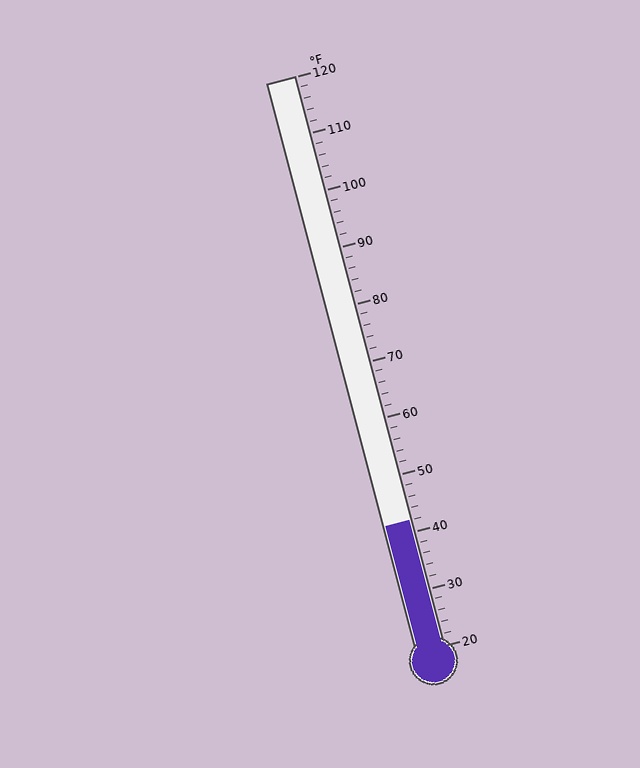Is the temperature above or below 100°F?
The temperature is below 100°F.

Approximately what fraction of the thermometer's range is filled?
The thermometer is filled to approximately 20% of its range.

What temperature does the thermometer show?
The thermometer shows approximately 42°F.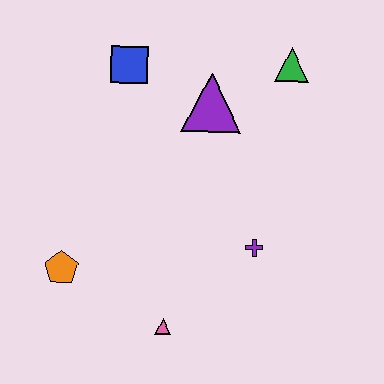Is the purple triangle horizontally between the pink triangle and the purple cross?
Yes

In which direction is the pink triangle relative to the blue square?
The pink triangle is below the blue square.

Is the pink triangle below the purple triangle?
Yes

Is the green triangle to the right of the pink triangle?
Yes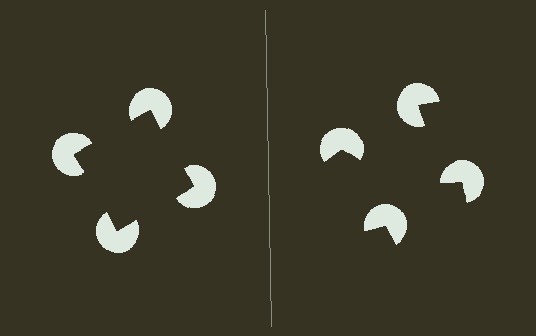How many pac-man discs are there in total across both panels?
8 — 4 on each side.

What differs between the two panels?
The pac-man discs are positioned identically on both sides; only the wedge orientations differ. On the left they align to a square; on the right they are misaligned.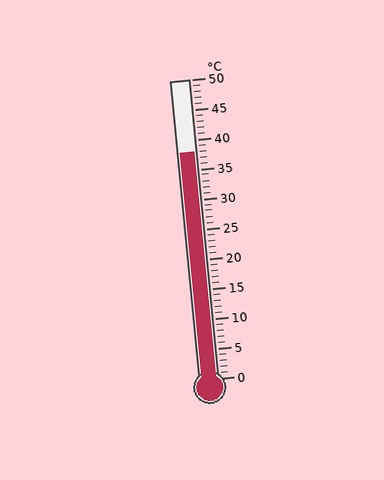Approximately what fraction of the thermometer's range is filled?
The thermometer is filled to approximately 75% of its range.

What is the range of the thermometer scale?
The thermometer scale ranges from 0°C to 50°C.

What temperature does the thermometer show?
The thermometer shows approximately 38°C.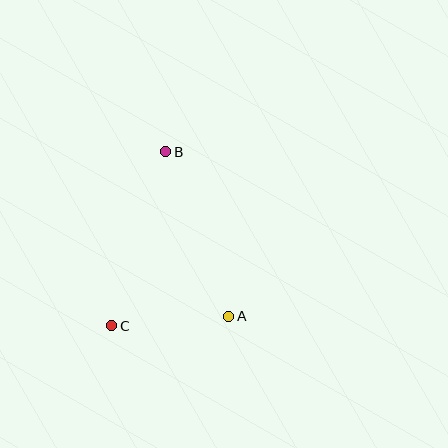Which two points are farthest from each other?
Points B and C are farthest from each other.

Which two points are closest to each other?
Points A and C are closest to each other.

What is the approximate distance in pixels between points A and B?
The distance between A and B is approximately 176 pixels.